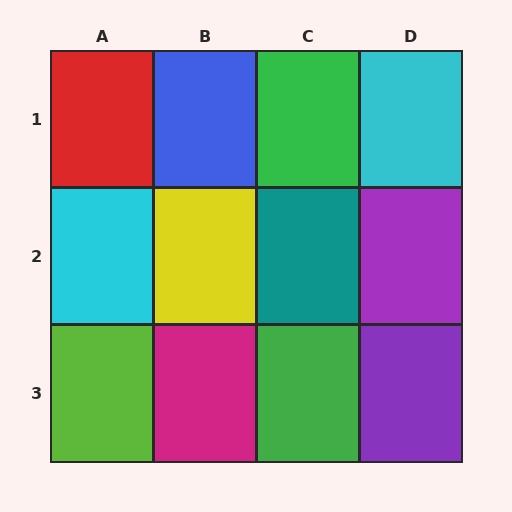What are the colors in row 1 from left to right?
Red, blue, green, cyan.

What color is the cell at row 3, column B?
Magenta.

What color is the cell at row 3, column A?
Lime.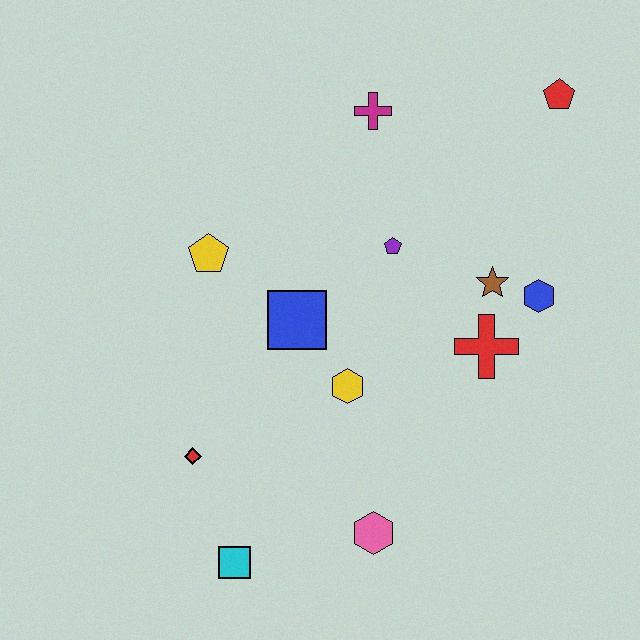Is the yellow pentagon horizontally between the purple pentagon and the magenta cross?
No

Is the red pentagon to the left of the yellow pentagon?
No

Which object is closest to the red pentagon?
The magenta cross is closest to the red pentagon.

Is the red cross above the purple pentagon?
No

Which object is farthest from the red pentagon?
The cyan square is farthest from the red pentagon.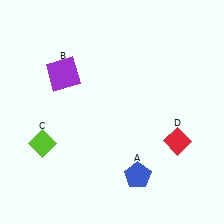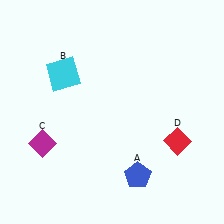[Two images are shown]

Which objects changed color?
B changed from purple to cyan. C changed from lime to magenta.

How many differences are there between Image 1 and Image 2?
There are 2 differences between the two images.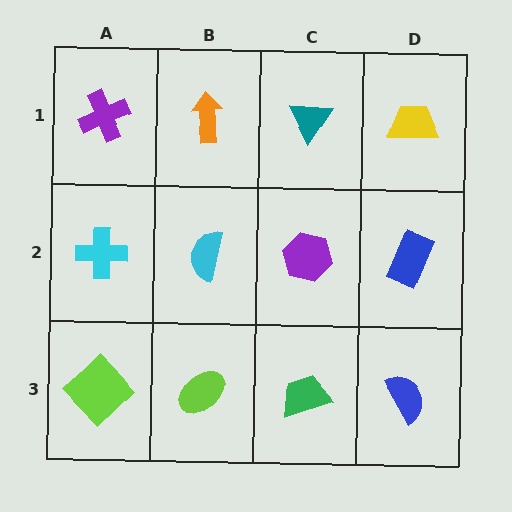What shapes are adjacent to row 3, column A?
A cyan cross (row 2, column A), a lime ellipse (row 3, column B).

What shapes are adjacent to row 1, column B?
A cyan semicircle (row 2, column B), a purple cross (row 1, column A), a teal triangle (row 1, column C).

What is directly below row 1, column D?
A blue rectangle.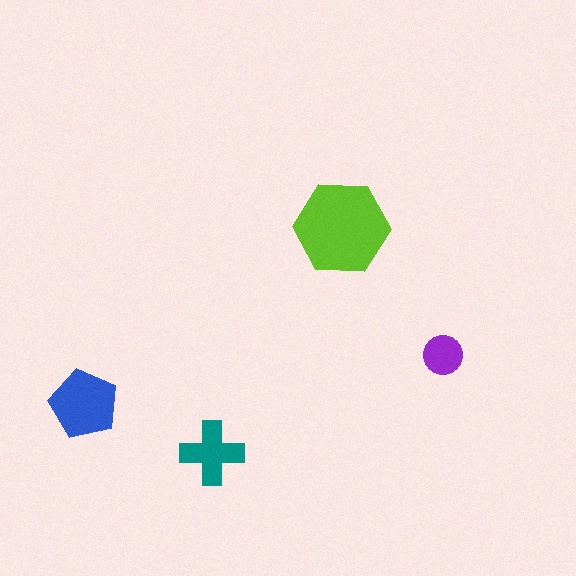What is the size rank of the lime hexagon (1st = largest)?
1st.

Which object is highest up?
The lime hexagon is topmost.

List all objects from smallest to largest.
The purple circle, the teal cross, the blue pentagon, the lime hexagon.